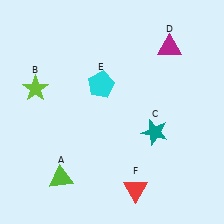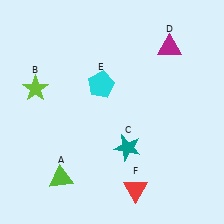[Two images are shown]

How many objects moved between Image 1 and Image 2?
1 object moved between the two images.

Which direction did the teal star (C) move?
The teal star (C) moved left.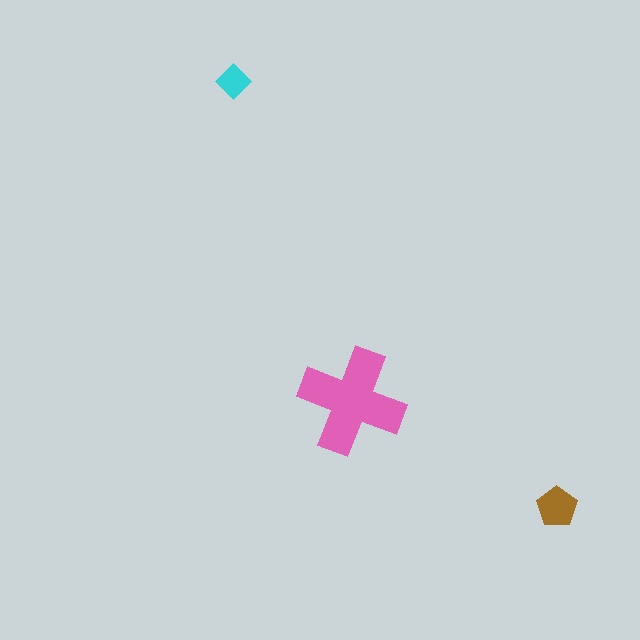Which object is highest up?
The cyan diamond is topmost.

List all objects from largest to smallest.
The pink cross, the brown pentagon, the cyan diamond.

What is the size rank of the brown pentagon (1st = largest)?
2nd.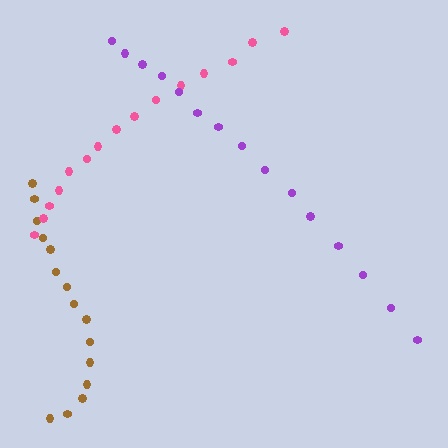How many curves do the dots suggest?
There are 3 distinct paths.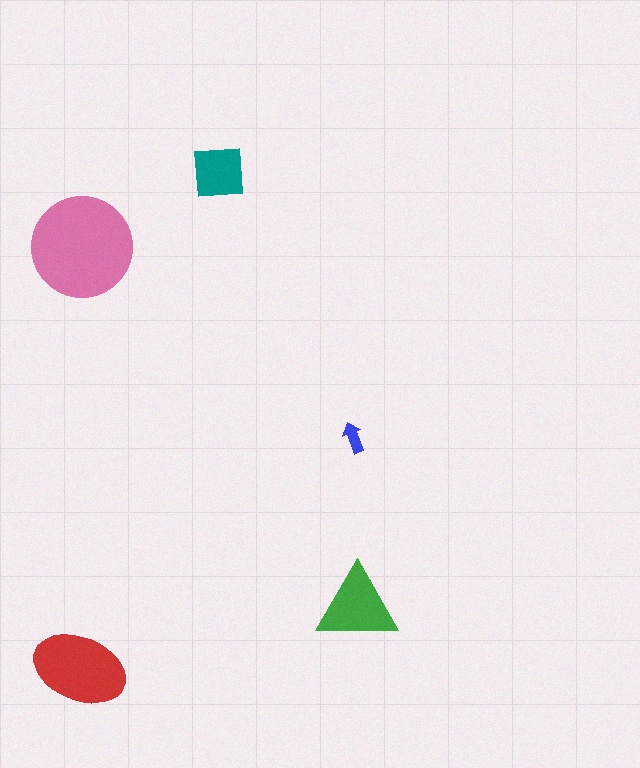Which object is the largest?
The pink circle.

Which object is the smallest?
The blue arrow.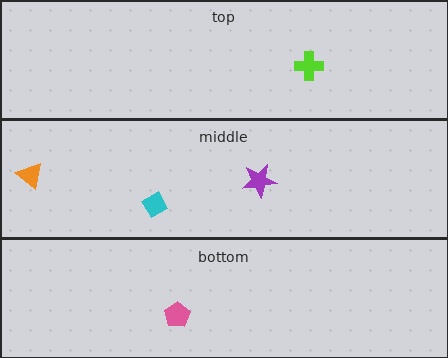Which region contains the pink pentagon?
The bottom region.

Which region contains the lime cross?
The top region.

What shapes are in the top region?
The lime cross.